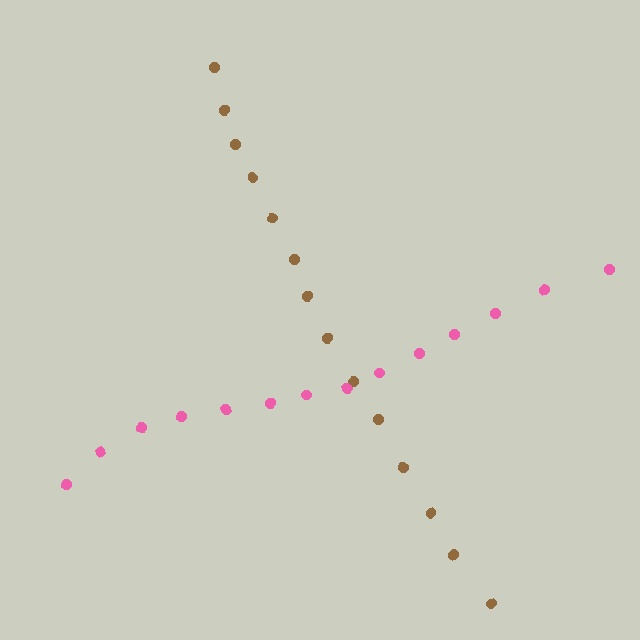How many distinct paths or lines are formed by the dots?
There are 2 distinct paths.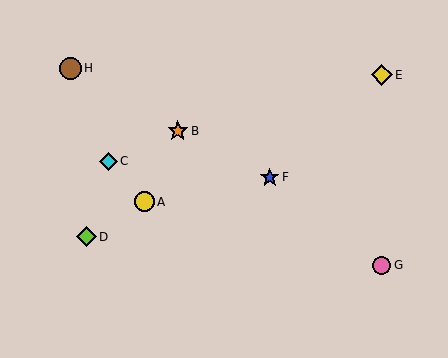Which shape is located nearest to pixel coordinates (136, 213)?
The yellow circle (labeled A) at (144, 202) is nearest to that location.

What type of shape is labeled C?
Shape C is a cyan diamond.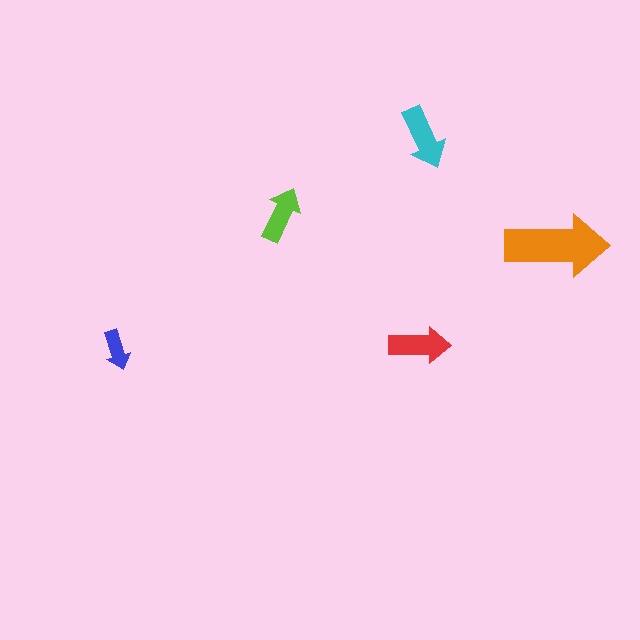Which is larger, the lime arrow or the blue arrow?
The lime one.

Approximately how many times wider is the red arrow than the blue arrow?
About 1.5 times wider.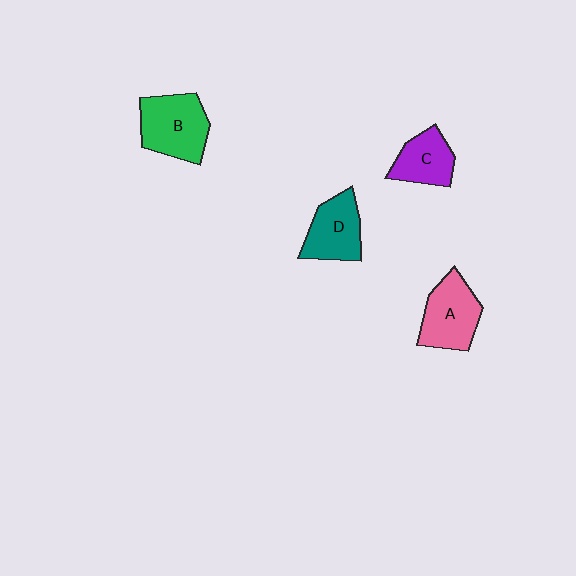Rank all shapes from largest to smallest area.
From largest to smallest: B (green), A (pink), D (teal), C (purple).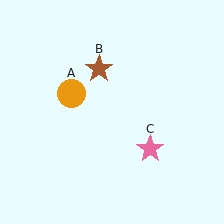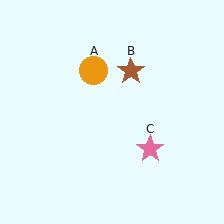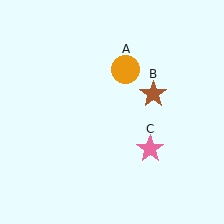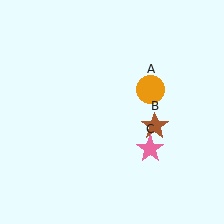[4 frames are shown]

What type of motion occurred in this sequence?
The orange circle (object A), brown star (object B) rotated clockwise around the center of the scene.